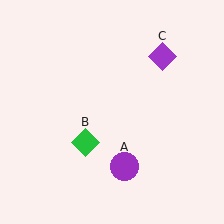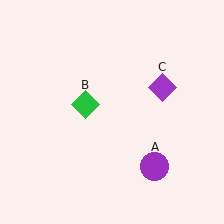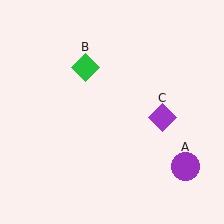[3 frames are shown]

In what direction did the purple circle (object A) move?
The purple circle (object A) moved right.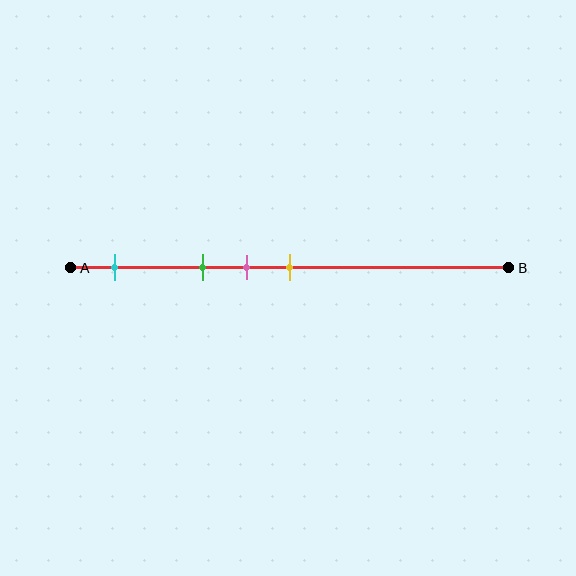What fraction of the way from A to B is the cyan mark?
The cyan mark is approximately 10% (0.1) of the way from A to B.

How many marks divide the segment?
There are 4 marks dividing the segment.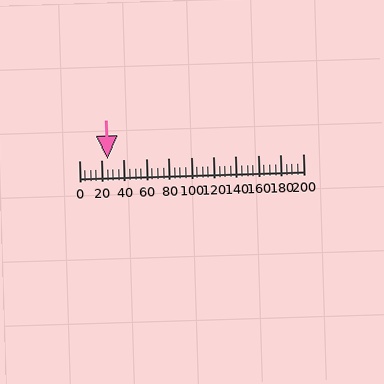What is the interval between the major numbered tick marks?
The major tick marks are spaced 20 units apart.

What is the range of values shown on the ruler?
The ruler shows values from 0 to 200.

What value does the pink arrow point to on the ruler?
The pink arrow points to approximately 25.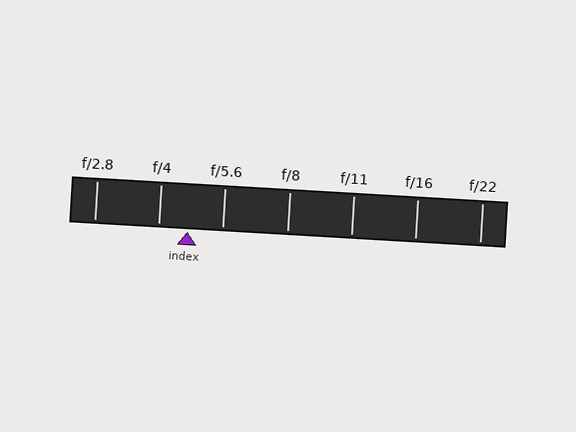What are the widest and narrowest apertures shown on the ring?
The widest aperture shown is f/2.8 and the narrowest is f/22.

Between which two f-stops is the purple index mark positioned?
The index mark is between f/4 and f/5.6.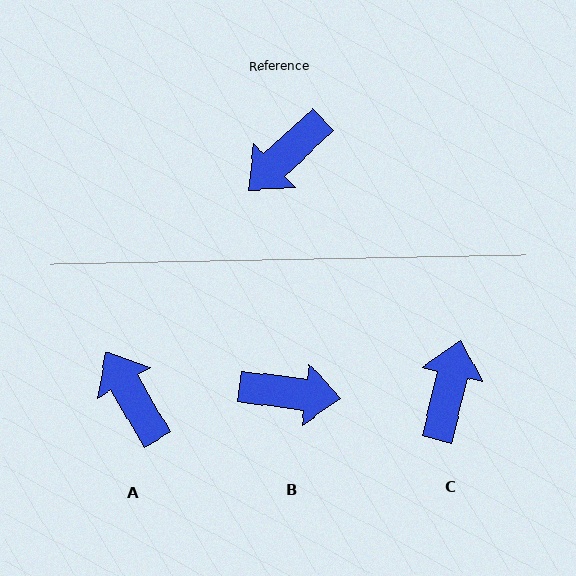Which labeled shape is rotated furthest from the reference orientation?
C, about 146 degrees away.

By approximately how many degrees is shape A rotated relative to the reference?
Approximately 103 degrees clockwise.